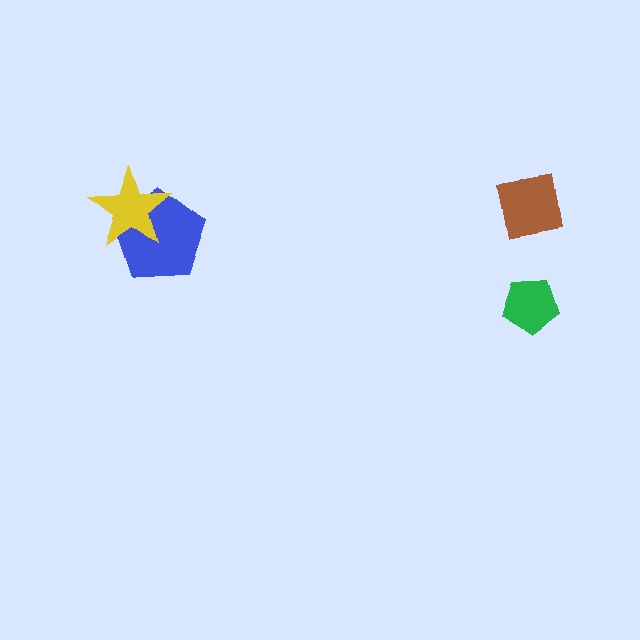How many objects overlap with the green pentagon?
0 objects overlap with the green pentagon.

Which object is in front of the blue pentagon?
The yellow star is in front of the blue pentagon.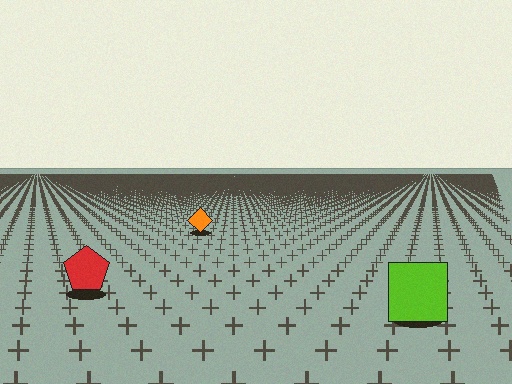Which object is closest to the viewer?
The lime square is closest. The texture marks near it are larger and more spread out.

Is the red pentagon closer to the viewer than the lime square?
No. The lime square is closer — you can tell from the texture gradient: the ground texture is coarser near it.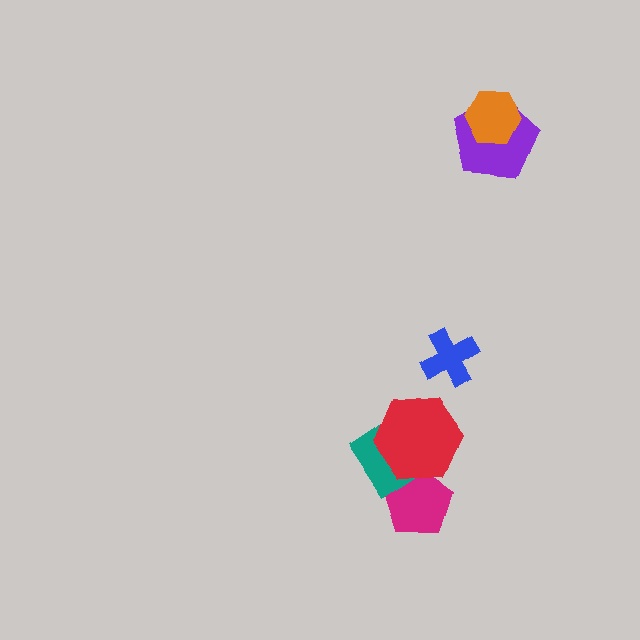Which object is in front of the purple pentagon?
The orange hexagon is in front of the purple pentagon.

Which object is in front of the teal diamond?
The red hexagon is in front of the teal diamond.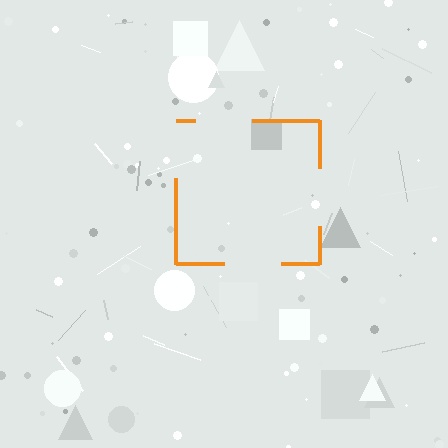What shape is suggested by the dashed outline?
The dashed outline suggests a square.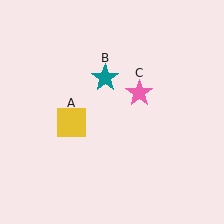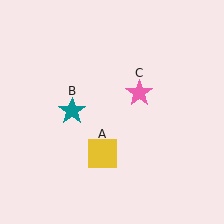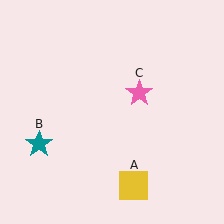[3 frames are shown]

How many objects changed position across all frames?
2 objects changed position: yellow square (object A), teal star (object B).